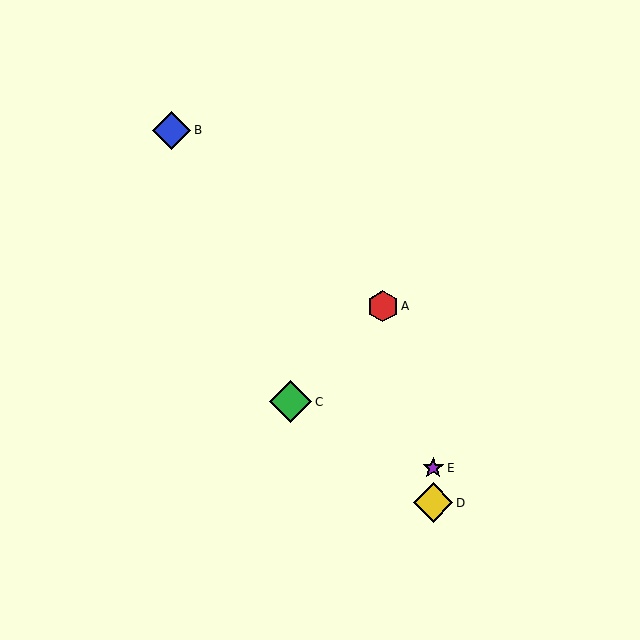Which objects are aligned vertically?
Objects D, E are aligned vertically.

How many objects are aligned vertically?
2 objects (D, E) are aligned vertically.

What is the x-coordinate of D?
Object D is at x≈433.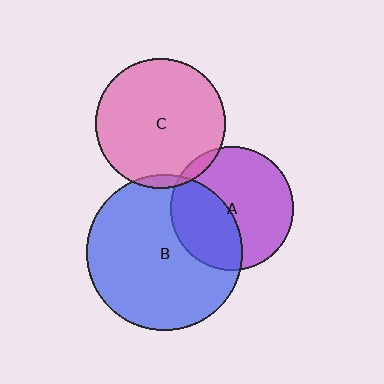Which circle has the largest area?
Circle B (blue).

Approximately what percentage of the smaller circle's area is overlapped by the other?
Approximately 5%.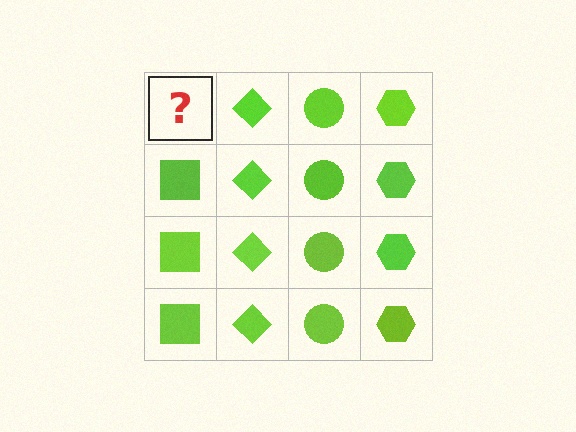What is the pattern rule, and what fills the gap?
The rule is that each column has a consistent shape. The gap should be filled with a lime square.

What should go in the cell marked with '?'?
The missing cell should contain a lime square.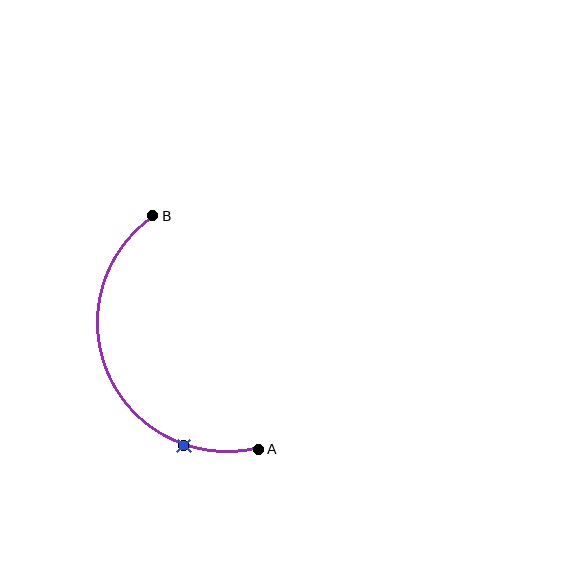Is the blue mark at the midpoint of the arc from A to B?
No. The blue mark lies on the arc but is closer to endpoint A. The arc midpoint would be at the point on the curve equidistant along the arc from both A and B.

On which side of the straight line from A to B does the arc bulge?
The arc bulges to the left of the straight line connecting A and B.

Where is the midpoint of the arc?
The arc midpoint is the point on the curve farthest from the straight line joining A and B. It sits to the left of that line.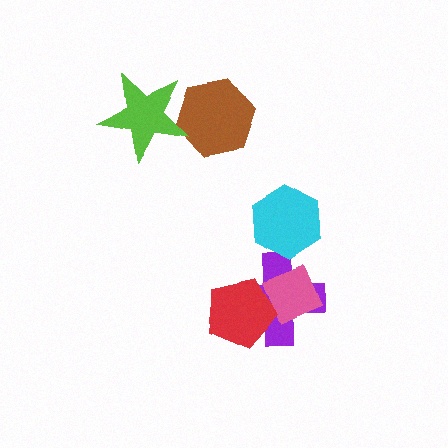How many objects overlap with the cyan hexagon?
0 objects overlap with the cyan hexagon.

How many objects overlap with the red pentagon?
2 objects overlap with the red pentagon.